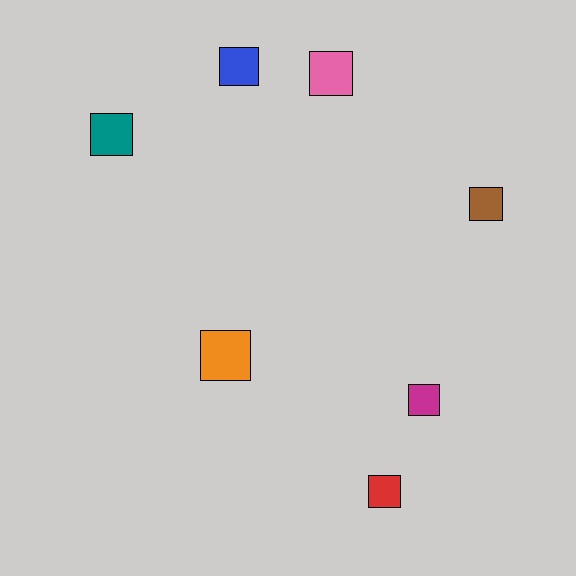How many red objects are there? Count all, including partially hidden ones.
There is 1 red object.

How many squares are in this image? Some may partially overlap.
There are 7 squares.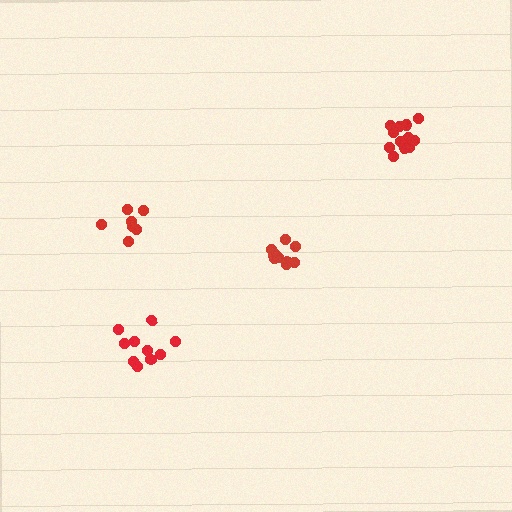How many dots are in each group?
Group 1: 7 dots, Group 2: 10 dots, Group 3: 10 dots, Group 4: 12 dots (39 total).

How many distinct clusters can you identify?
There are 4 distinct clusters.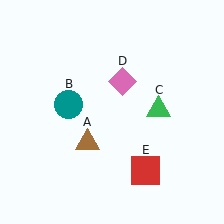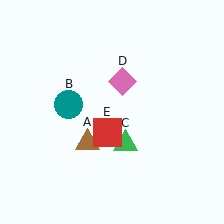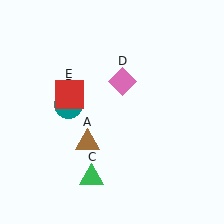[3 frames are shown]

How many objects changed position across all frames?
2 objects changed position: green triangle (object C), red square (object E).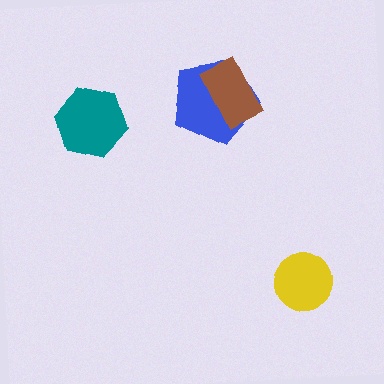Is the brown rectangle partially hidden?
No, no other shape covers it.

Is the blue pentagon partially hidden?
Yes, it is partially covered by another shape.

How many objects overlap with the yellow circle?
0 objects overlap with the yellow circle.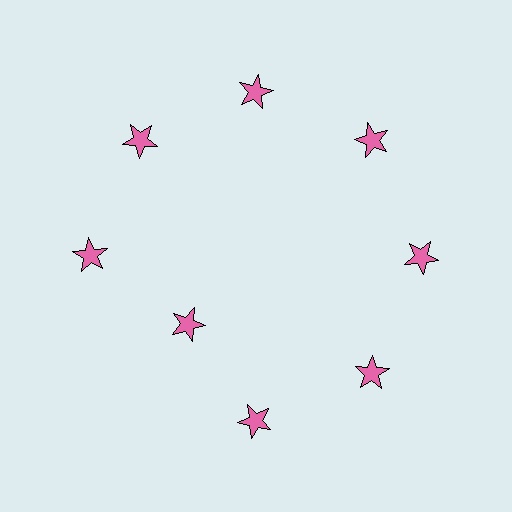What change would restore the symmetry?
The symmetry would be restored by moving it outward, back onto the ring so that all 8 stars sit at equal angles and equal distance from the center.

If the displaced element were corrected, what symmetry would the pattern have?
It would have 8-fold rotational symmetry — the pattern would map onto itself every 45 degrees.